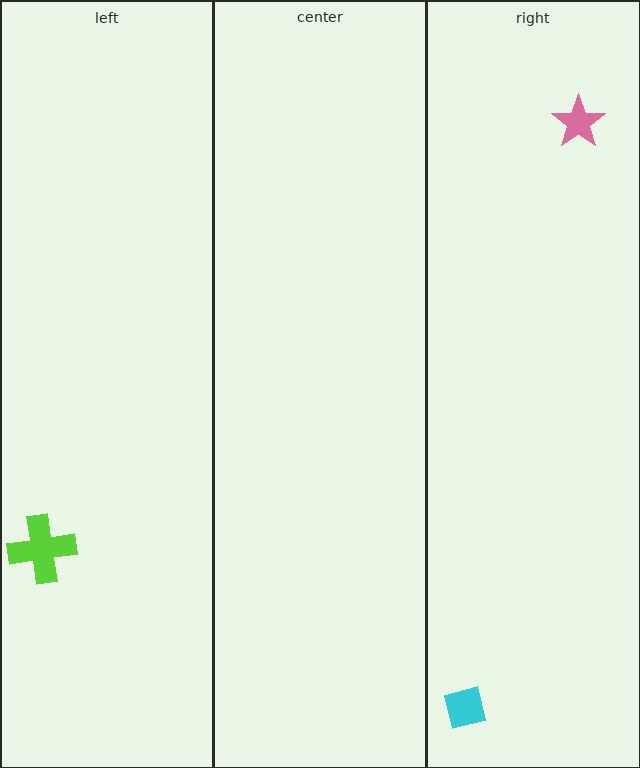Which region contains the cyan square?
The right region.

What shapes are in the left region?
The lime cross.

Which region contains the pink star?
The right region.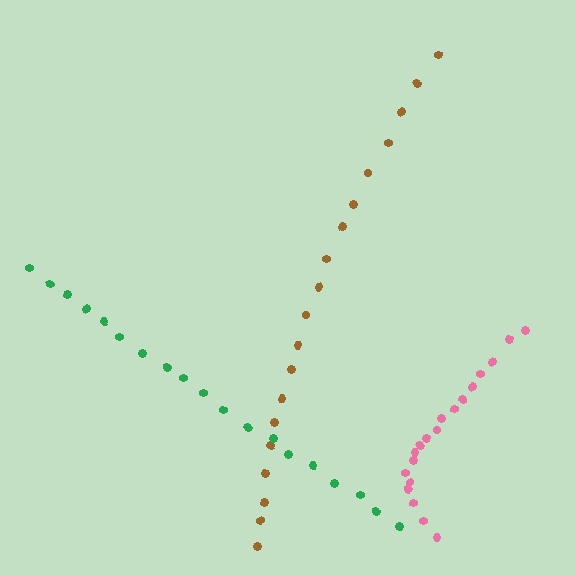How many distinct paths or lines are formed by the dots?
There are 3 distinct paths.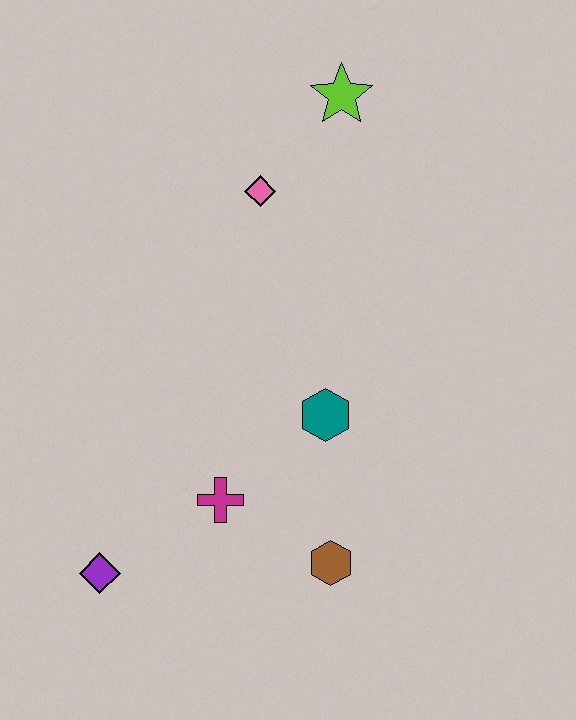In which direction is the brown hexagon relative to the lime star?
The brown hexagon is below the lime star.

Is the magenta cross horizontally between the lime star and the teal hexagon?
No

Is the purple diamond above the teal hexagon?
No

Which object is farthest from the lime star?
The purple diamond is farthest from the lime star.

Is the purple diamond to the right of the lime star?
No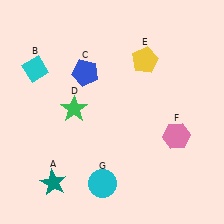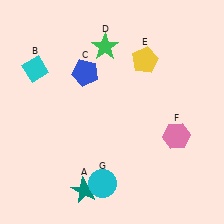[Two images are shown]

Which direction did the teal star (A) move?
The teal star (A) moved right.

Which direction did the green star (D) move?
The green star (D) moved up.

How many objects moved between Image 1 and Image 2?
2 objects moved between the two images.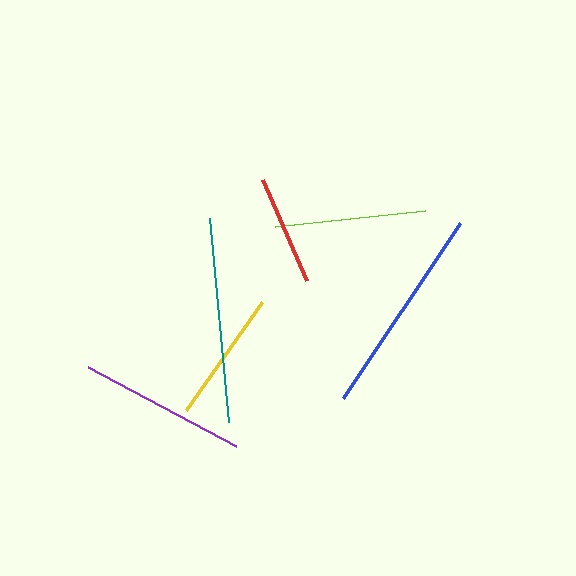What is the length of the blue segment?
The blue segment is approximately 210 pixels long.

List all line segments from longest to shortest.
From longest to shortest: blue, teal, purple, lime, yellow, red.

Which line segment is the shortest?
The red line is the shortest at approximately 110 pixels.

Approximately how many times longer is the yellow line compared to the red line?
The yellow line is approximately 1.2 times the length of the red line.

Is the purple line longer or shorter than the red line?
The purple line is longer than the red line.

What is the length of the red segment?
The red segment is approximately 110 pixels long.